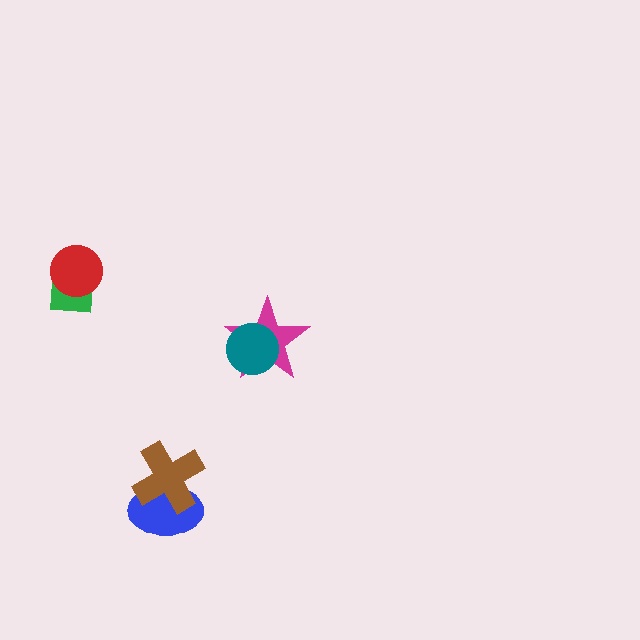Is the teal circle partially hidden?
No, no other shape covers it.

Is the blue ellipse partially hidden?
Yes, it is partially covered by another shape.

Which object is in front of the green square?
The red circle is in front of the green square.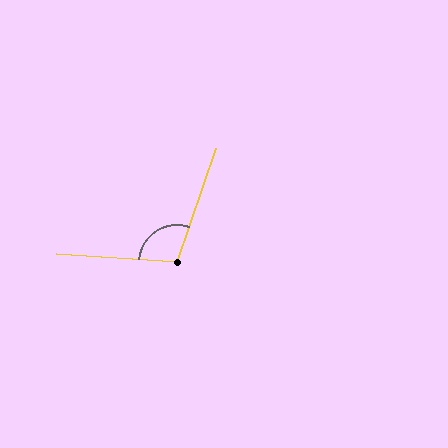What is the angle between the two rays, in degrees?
Approximately 105 degrees.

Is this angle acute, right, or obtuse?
It is obtuse.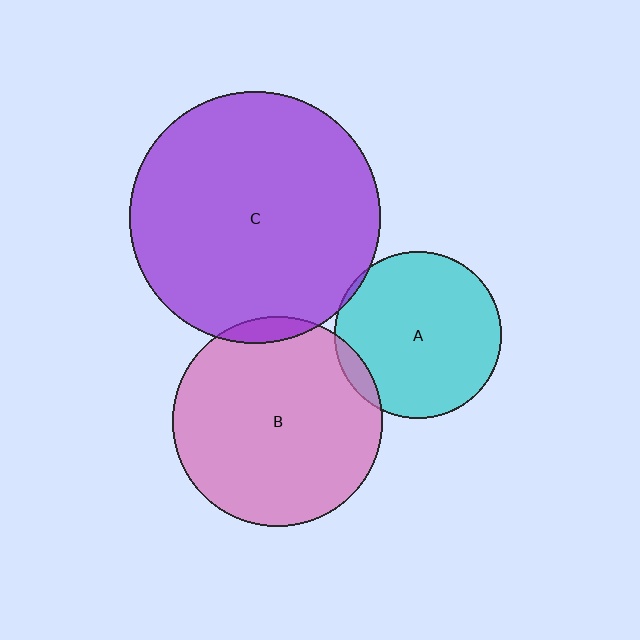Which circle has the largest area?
Circle C (purple).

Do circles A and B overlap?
Yes.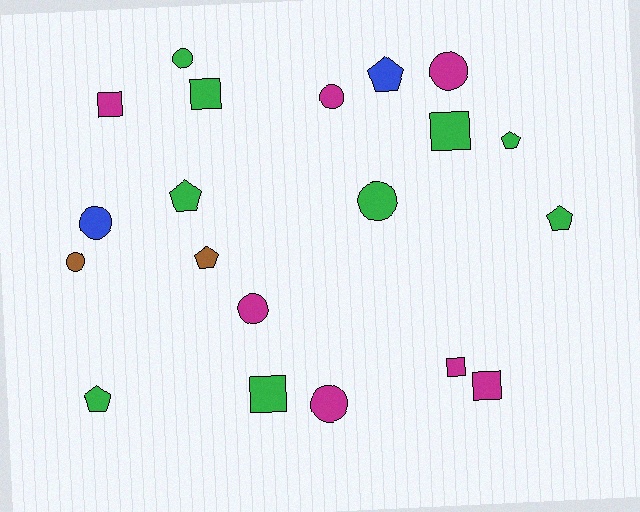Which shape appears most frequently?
Circle, with 8 objects.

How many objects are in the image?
There are 20 objects.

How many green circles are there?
There are 2 green circles.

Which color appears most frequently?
Green, with 9 objects.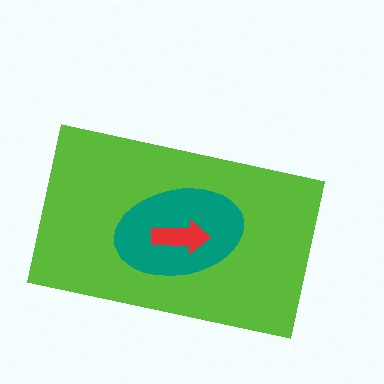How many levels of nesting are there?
3.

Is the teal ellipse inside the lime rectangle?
Yes.